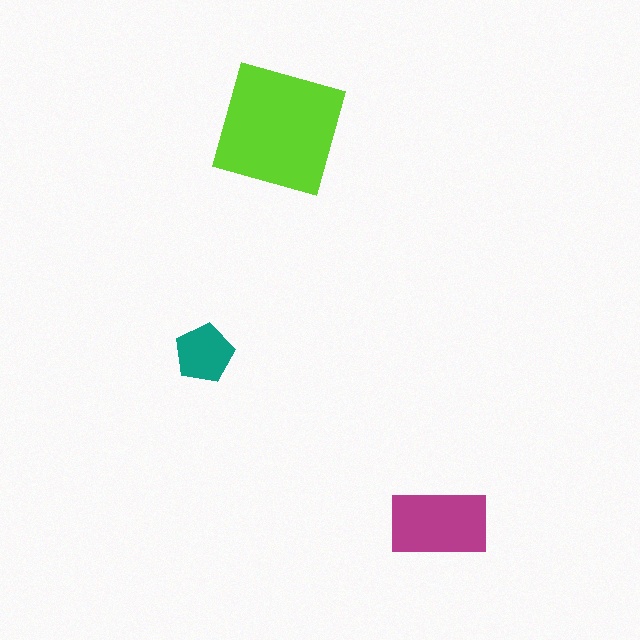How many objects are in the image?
There are 3 objects in the image.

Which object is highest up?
The lime square is topmost.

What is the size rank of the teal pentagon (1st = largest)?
3rd.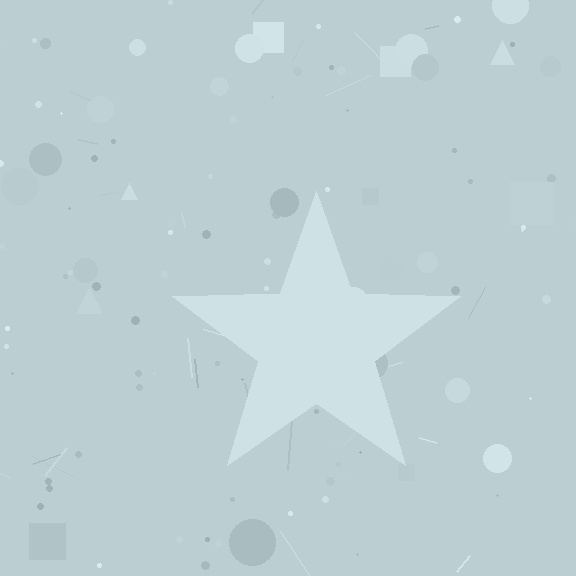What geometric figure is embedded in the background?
A star is embedded in the background.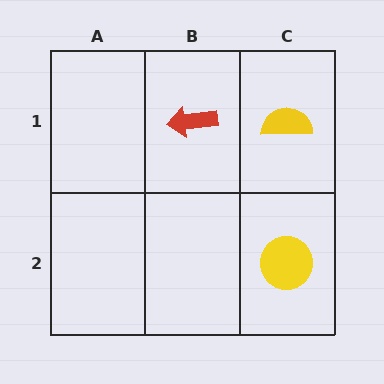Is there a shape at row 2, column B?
No, that cell is empty.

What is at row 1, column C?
A yellow semicircle.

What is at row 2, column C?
A yellow circle.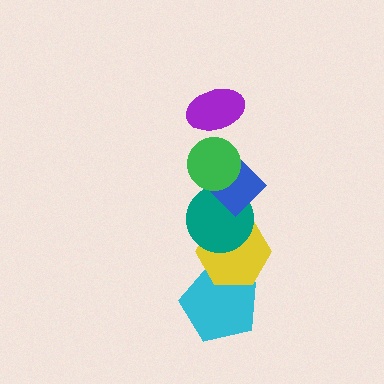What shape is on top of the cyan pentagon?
The yellow hexagon is on top of the cyan pentagon.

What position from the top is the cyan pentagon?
The cyan pentagon is 6th from the top.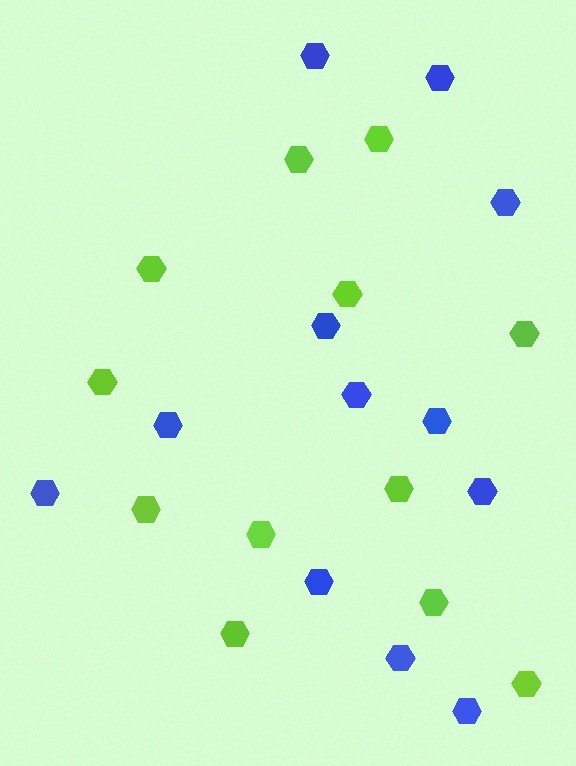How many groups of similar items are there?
There are 2 groups: one group of lime hexagons (12) and one group of blue hexagons (12).